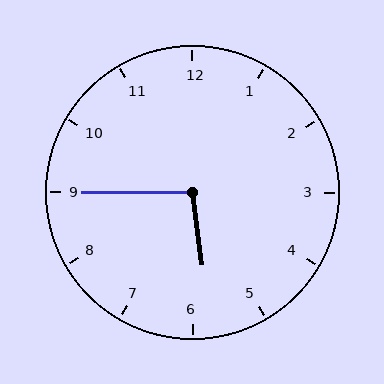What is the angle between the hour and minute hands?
Approximately 98 degrees.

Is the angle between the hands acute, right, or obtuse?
It is obtuse.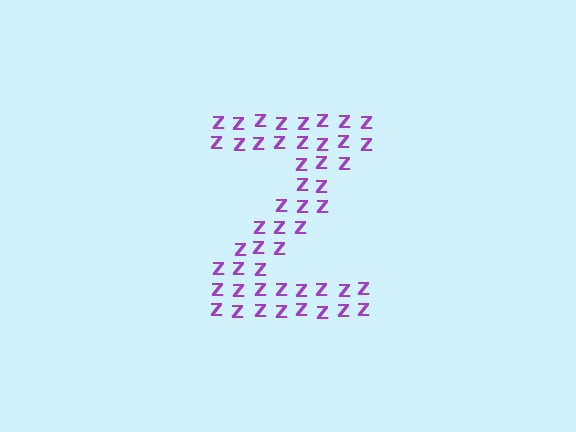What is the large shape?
The large shape is the letter Z.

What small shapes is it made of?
It is made of small letter Z's.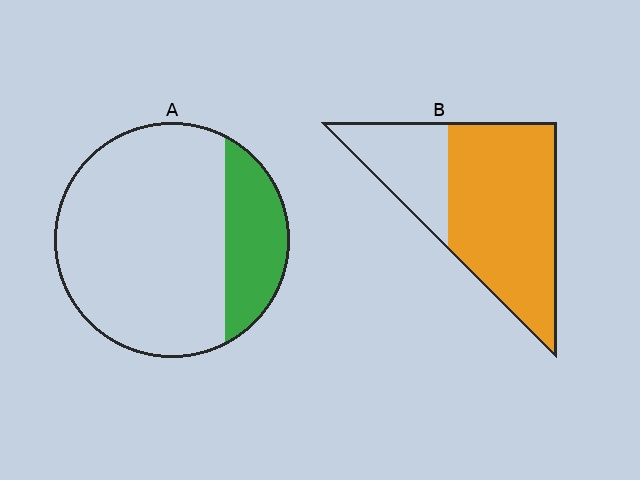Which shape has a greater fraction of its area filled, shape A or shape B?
Shape B.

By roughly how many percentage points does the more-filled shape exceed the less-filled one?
By roughly 50 percentage points (B over A).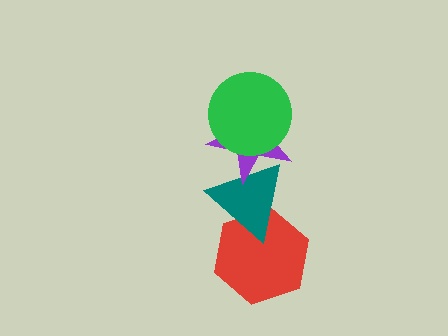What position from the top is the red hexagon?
The red hexagon is 4th from the top.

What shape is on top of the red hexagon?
The teal triangle is on top of the red hexagon.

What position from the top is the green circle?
The green circle is 1st from the top.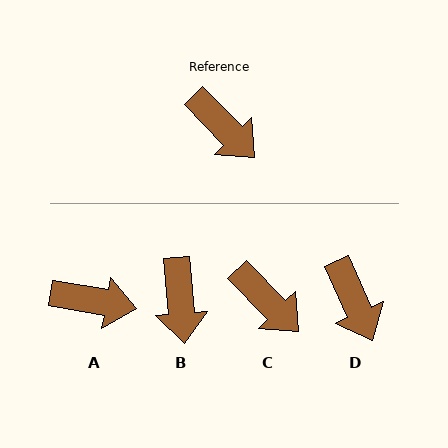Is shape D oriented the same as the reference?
No, it is off by about 21 degrees.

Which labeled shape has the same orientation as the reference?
C.